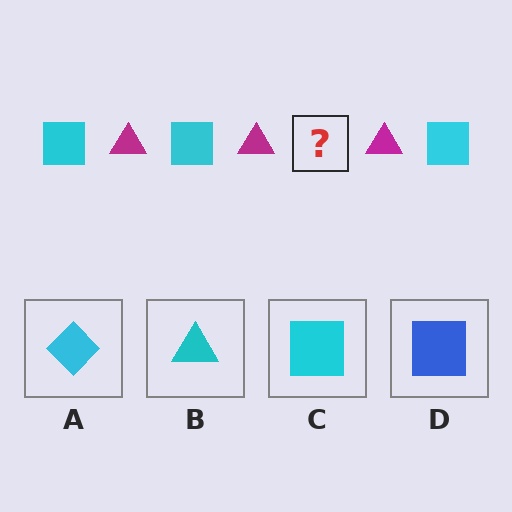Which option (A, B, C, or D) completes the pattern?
C.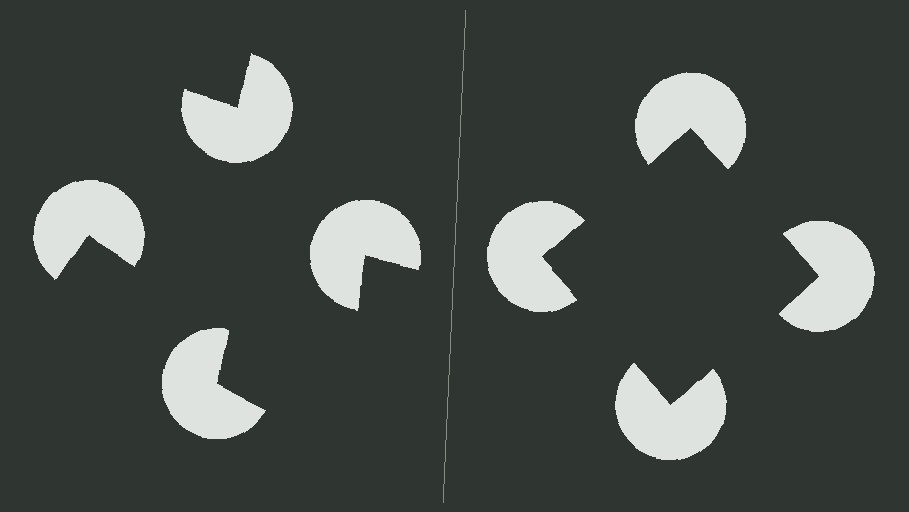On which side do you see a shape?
An illusory square appears on the right side. On the left side the wedge cuts are rotated, so no coherent shape forms.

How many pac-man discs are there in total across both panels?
8 — 4 on each side.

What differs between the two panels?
The pac-man discs are positioned identically on both sides; only the wedge orientations differ. On the right they align to a square; on the left they are misaligned.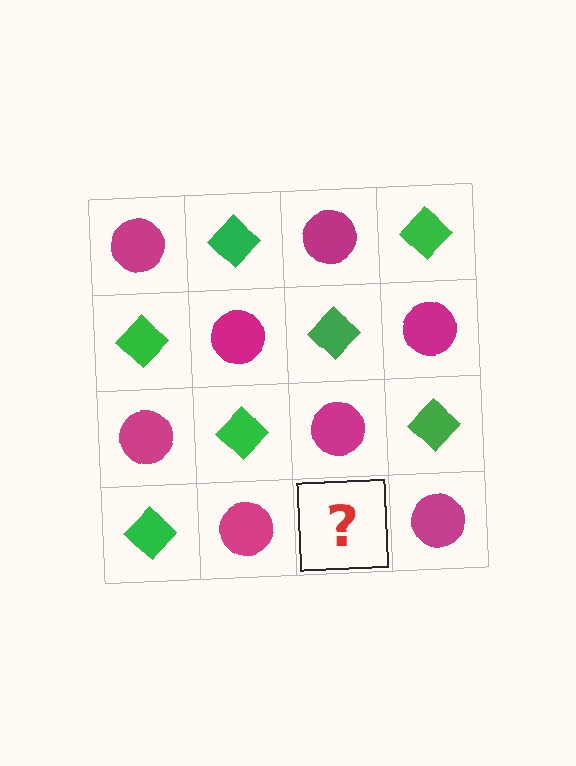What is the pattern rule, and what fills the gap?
The rule is that it alternates magenta circle and green diamond in a checkerboard pattern. The gap should be filled with a green diamond.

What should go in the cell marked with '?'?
The missing cell should contain a green diamond.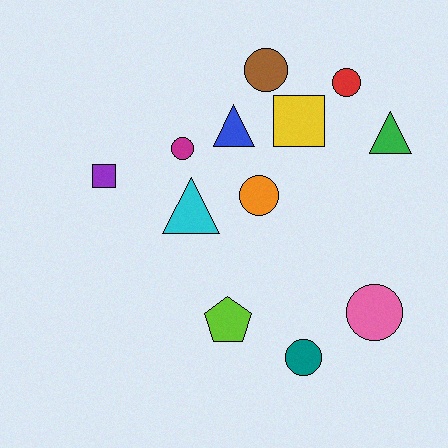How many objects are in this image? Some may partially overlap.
There are 12 objects.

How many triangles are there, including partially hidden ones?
There are 3 triangles.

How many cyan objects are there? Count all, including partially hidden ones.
There is 1 cyan object.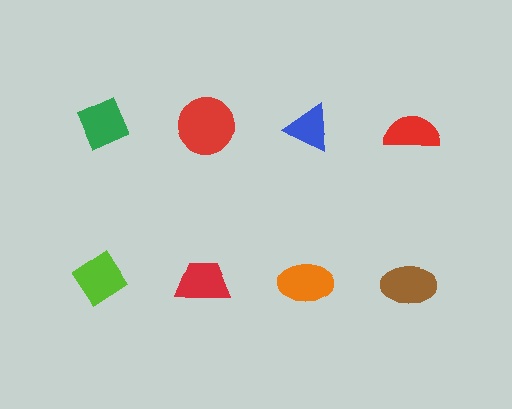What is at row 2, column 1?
A lime diamond.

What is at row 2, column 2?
A red trapezoid.